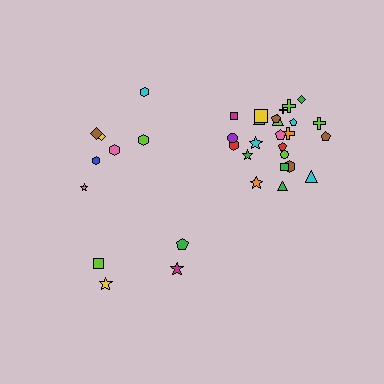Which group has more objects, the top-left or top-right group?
The top-right group.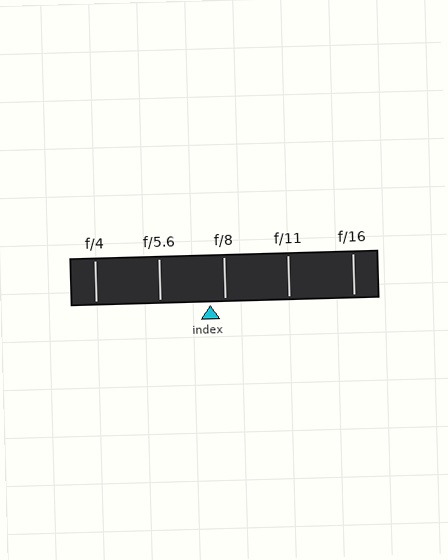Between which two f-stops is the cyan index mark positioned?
The index mark is between f/5.6 and f/8.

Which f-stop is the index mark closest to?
The index mark is closest to f/8.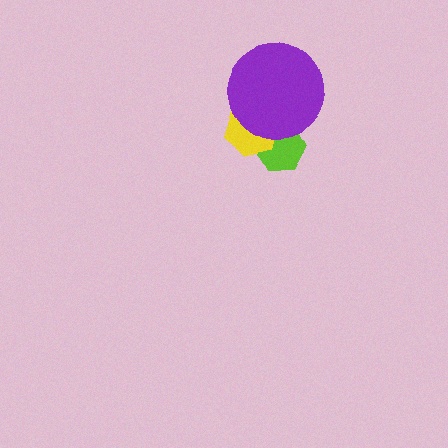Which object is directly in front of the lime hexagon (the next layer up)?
The yellow hexagon is directly in front of the lime hexagon.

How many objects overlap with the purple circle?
2 objects overlap with the purple circle.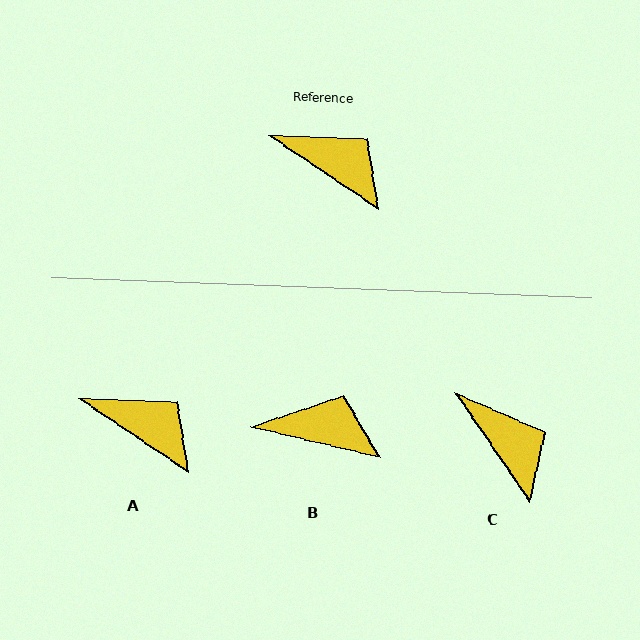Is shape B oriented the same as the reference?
No, it is off by about 21 degrees.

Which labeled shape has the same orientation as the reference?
A.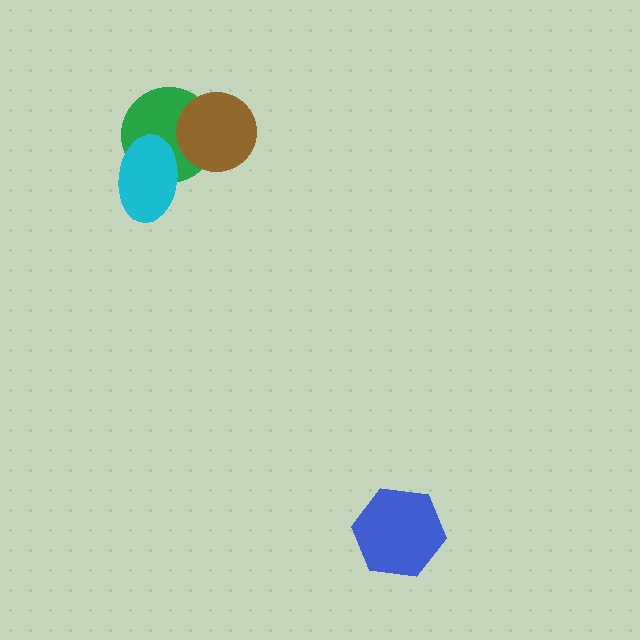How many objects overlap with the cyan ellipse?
1 object overlaps with the cyan ellipse.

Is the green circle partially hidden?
Yes, it is partially covered by another shape.